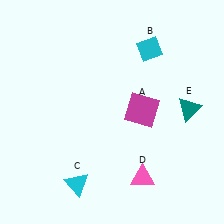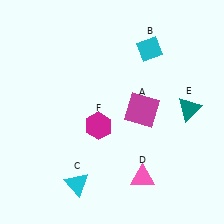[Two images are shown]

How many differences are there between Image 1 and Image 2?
There is 1 difference between the two images.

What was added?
A magenta hexagon (F) was added in Image 2.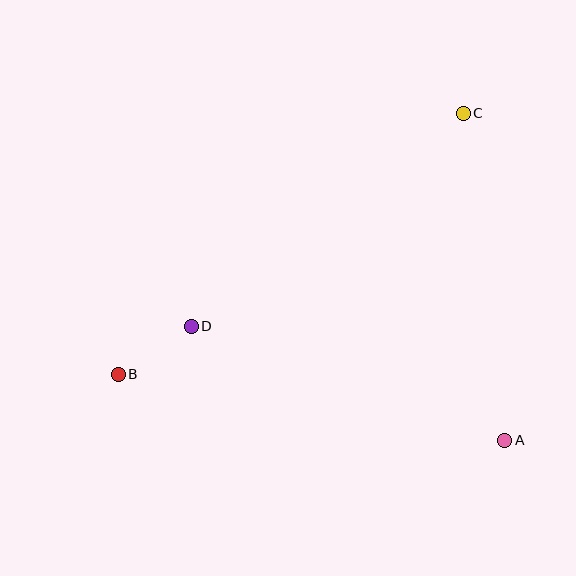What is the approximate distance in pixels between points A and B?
The distance between A and B is approximately 392 pixels.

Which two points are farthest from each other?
Points B and C are farthest from each other.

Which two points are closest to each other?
Points B and D are closest to each other.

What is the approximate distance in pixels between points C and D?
The distance between C and D is approximately 346 pixels.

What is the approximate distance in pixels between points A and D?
The distance between A and D is approximately 334 pixels.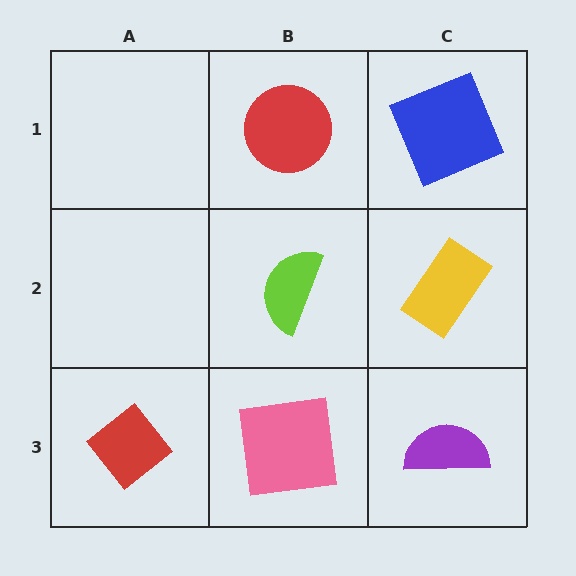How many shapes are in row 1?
2 shapes.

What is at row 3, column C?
A purple semicircle.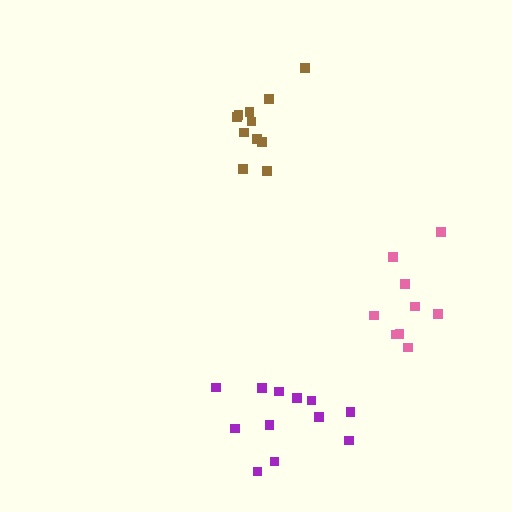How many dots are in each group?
Group 1: 11 dots, Group 2: 9 dots, Group 3: 12 dots (32 total).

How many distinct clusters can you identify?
There are 3 distinct clusters.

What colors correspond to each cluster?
The clusters are colored: brown, pink, purple.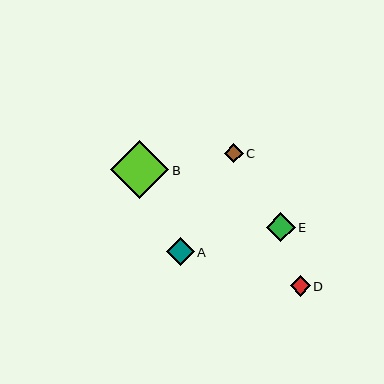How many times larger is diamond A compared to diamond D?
Diamond A is approximately 1.4 times the size of diamond D.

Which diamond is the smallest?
Diamond C is the smallest with a size of approximately 19 pixels.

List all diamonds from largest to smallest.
From largest to smallest: B, E, A, D, C.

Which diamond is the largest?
Diamond B is the largest with a size of approximately 58 pixels.